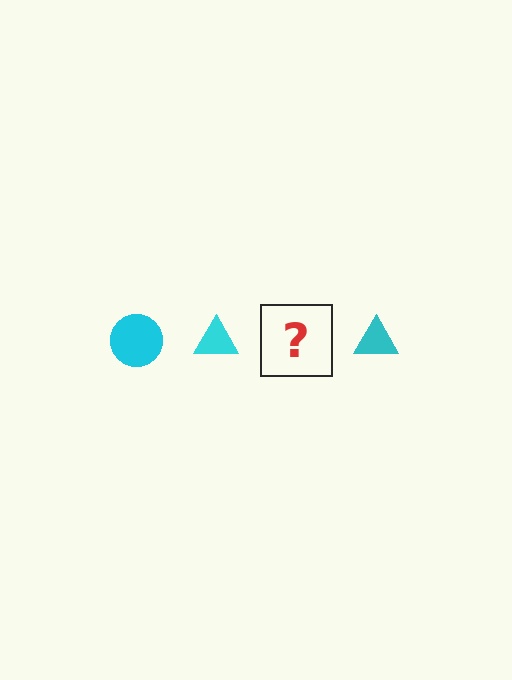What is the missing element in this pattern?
The missing element is a cyan circle.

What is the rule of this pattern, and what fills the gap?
The rule is that the pattern cycles through circle, triangle shapes in cyan. The gap should be filled with a cyan circle.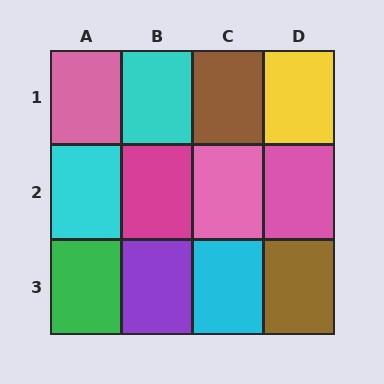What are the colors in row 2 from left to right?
Cyan, magenta, pink, pink.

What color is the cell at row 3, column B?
Purple.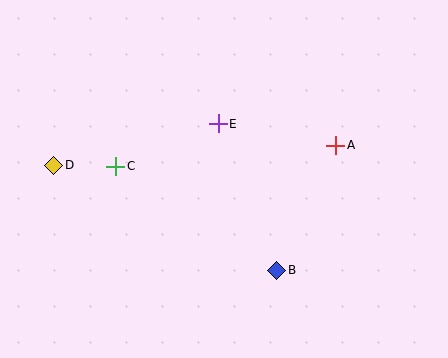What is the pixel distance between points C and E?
The distance between C and E is 111 pixels.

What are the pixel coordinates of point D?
Point D is at (53, 165).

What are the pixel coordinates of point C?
Point C is at (116, 166).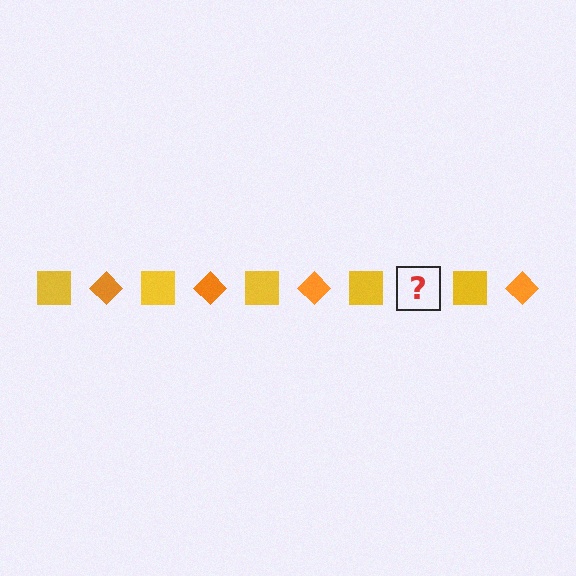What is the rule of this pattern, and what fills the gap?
The rule is that the pattern alternates between yellow square and orange diamond. The gap should be filled with an orange diamond.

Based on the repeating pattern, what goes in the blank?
The blank should be an orange diamond.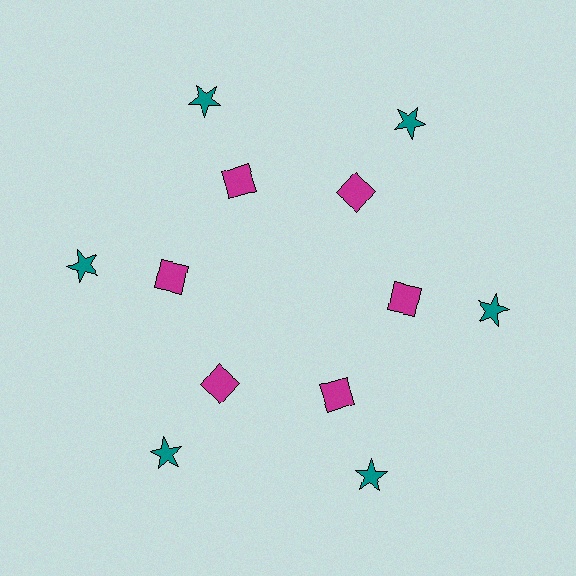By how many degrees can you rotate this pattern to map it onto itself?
The pattern maps onto itself every 60 degrees of rotation.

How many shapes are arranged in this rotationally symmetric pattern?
There are 12 shapes, arranged in 6 groups of 2.